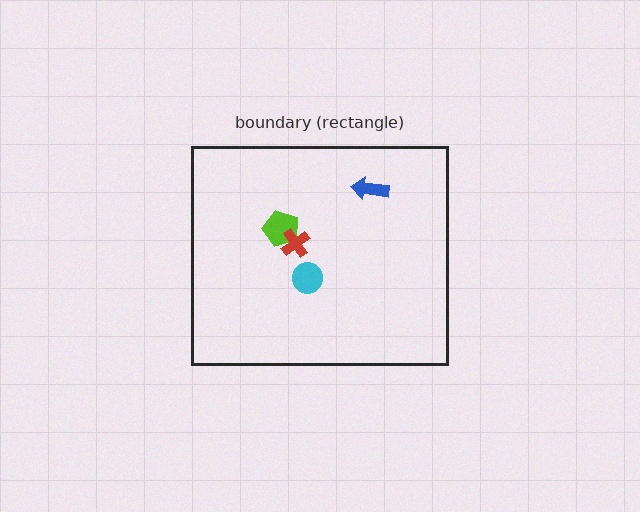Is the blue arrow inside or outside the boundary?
Inside.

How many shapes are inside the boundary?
4 inside, 0 outside.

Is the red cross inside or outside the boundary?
Inside.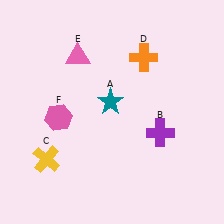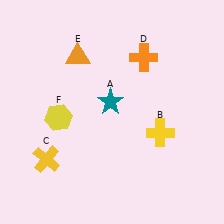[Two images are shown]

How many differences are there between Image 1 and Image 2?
There are 3 differences between the two images.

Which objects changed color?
B changed from purple to yellow. E changed from pink to orange. F changed from pink to yellow.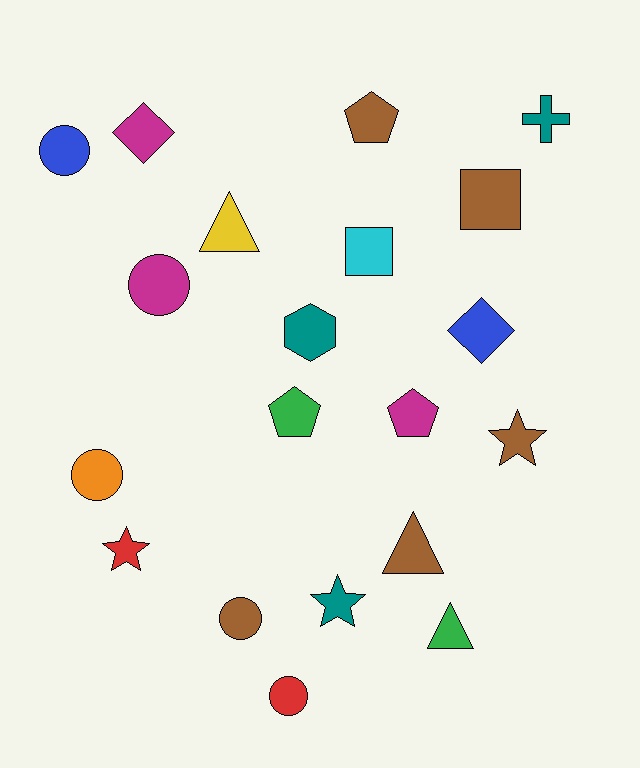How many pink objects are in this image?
There are no pink objects.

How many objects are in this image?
There are 20 objects.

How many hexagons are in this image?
There is 1 hexagon.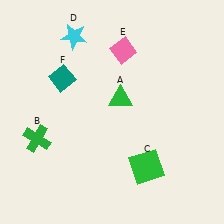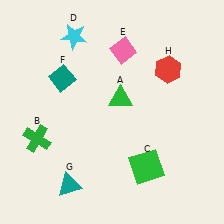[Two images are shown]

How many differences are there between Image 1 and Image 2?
There are 2 differences between the two images.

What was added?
A teal triangle (G), a red hexagon (H) were added in Image 2.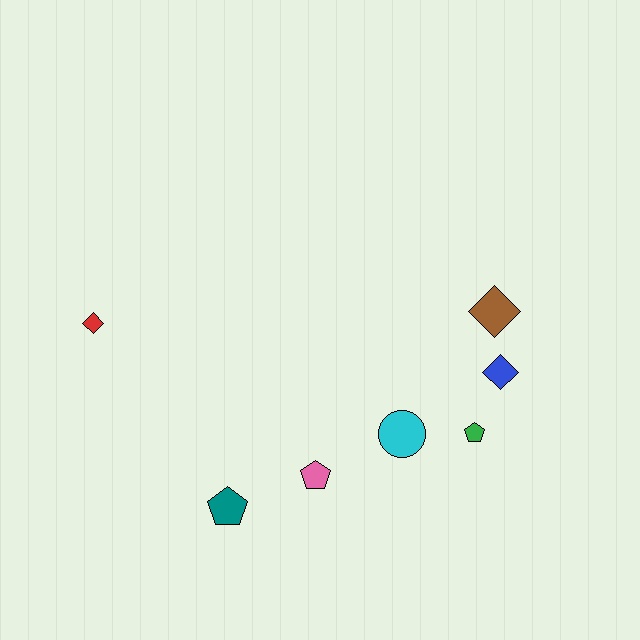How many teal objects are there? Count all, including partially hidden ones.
There is 1 teal object.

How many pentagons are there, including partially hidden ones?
There are 3 pentagons.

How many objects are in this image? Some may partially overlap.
There are 7 objects.